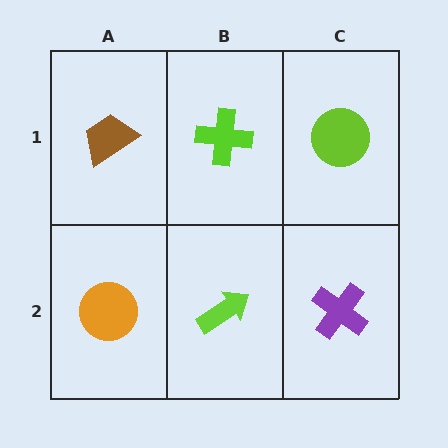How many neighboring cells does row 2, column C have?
2.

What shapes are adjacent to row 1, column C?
A purple cross (row 2, column C), a lime cross (row 1, column B).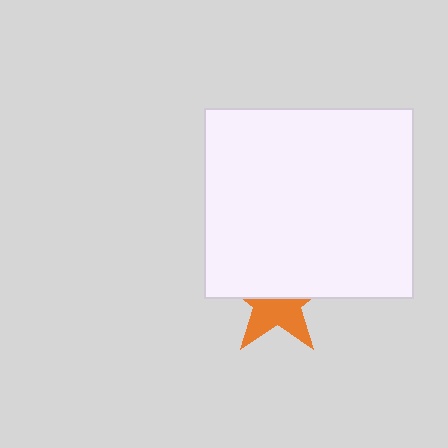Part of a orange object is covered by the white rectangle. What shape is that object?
It is a star.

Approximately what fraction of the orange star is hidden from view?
Roughly 54% of the orange star is hidden behind the white rectangle.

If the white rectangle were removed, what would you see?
You would see the complete orange star.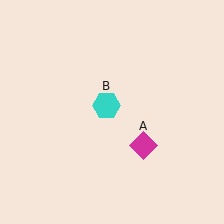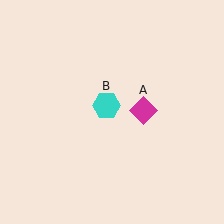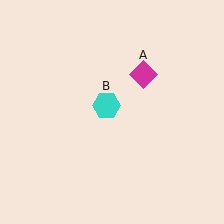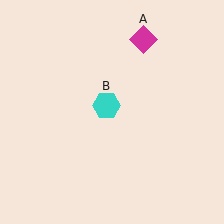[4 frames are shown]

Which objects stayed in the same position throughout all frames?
Cyan hexagon (object B) remained stationary.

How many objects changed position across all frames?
1 object changed position: magenta diamond (object A).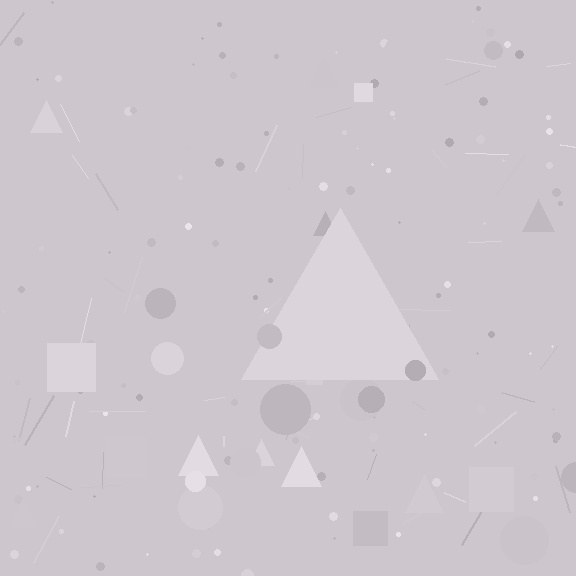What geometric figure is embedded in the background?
A triangle is embedded in the background.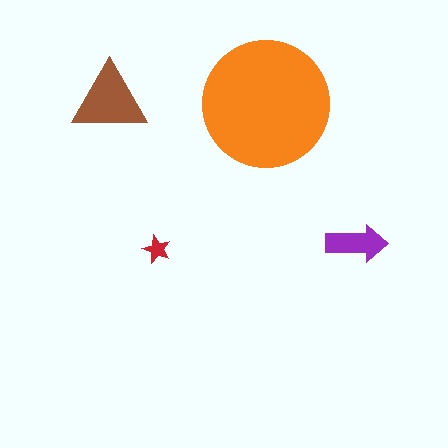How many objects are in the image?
There are 4 objects in the image.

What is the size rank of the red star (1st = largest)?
4th.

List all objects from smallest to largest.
The red star, the purple arrow, the brown triangle, the orange circle.